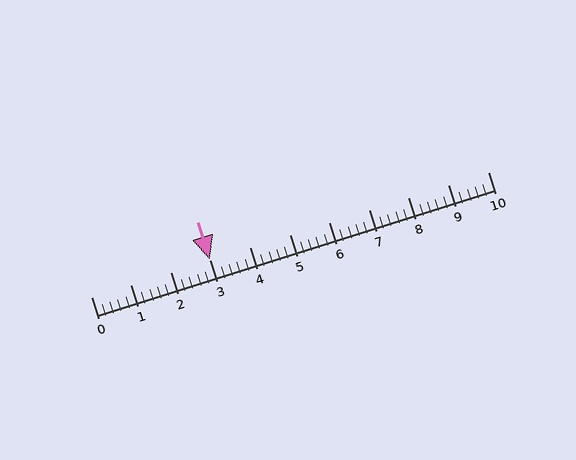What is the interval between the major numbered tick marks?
The major tick marks are spaced 1 units apart.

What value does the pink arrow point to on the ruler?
The pink arrow points to approximately 3.0.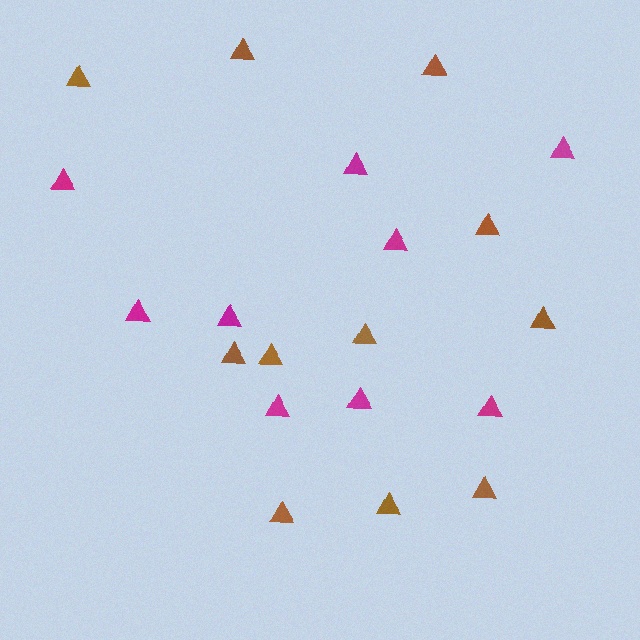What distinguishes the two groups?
There are 2 groups: one group of brown triangles (11) and one group of magenta triangles (9).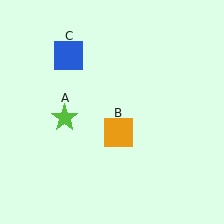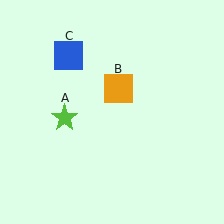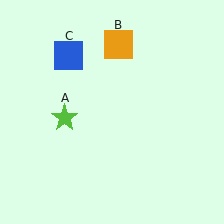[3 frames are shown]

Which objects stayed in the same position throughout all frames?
Lime star (object A) and blue square (object C) remained stationary.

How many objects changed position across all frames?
1 object changed position: orange square (object B).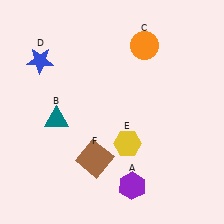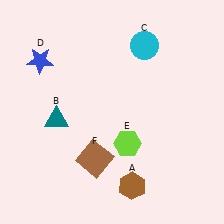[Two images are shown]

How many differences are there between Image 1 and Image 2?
There are 3 differences between the two images.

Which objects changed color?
A changed from purple to brown. C changed from orange to cyan. E changed from yellow to lime.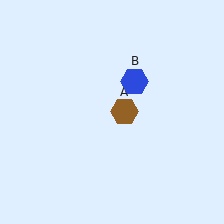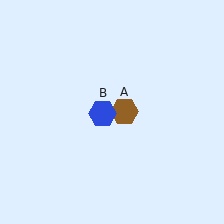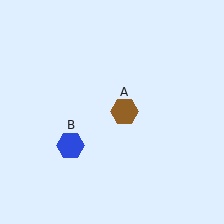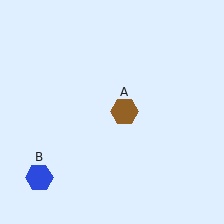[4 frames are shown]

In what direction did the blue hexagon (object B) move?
The blue hexagon (object B) moved down and to the left.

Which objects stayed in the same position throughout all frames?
Brown hexagon (object A) remained stationary.